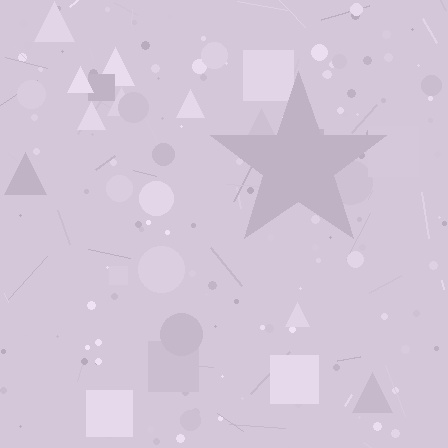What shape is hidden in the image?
A star is hidden in the image.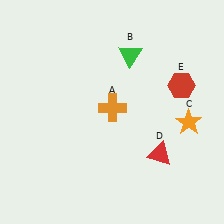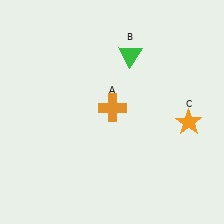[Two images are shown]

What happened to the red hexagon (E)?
The red hexagon (E) was removed in Image 2. It was in the top-right area of Image 1.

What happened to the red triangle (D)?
The red triangle (D) was removed in Image 2. It was in the bottom-right area of Image 1.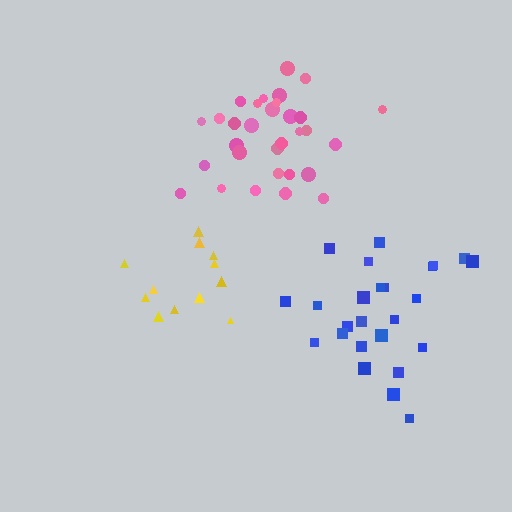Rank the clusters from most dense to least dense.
pink, yellow, blue.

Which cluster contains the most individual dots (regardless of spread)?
Pink (31).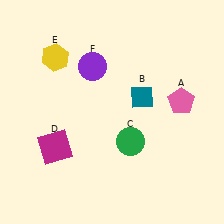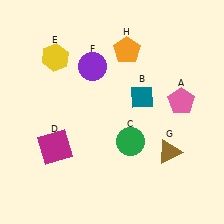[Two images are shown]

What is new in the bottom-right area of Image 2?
A brown triangle (G) was added in the bottom-right area of Image 2.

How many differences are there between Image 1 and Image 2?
There are 2 differences between the two images.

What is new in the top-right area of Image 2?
An orange pentagon (H) was added in the top-right area of Image 2.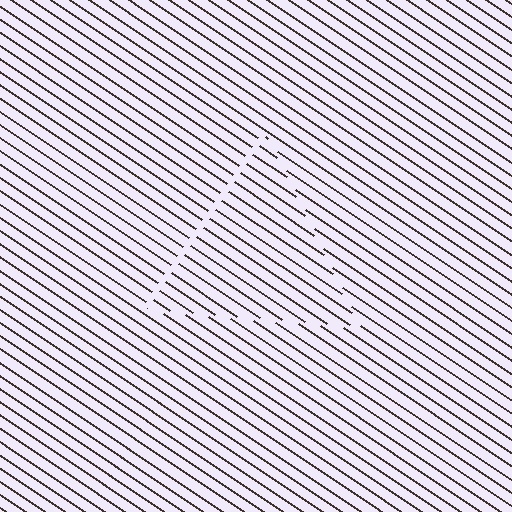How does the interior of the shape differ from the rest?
The interior of the shape contains the same grating, shifted by half a period — the contour is defined by the phase discontinuity where line-ends from the inner and outer gratings abut.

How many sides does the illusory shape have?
3 sides — the line-ends trace a triangle.